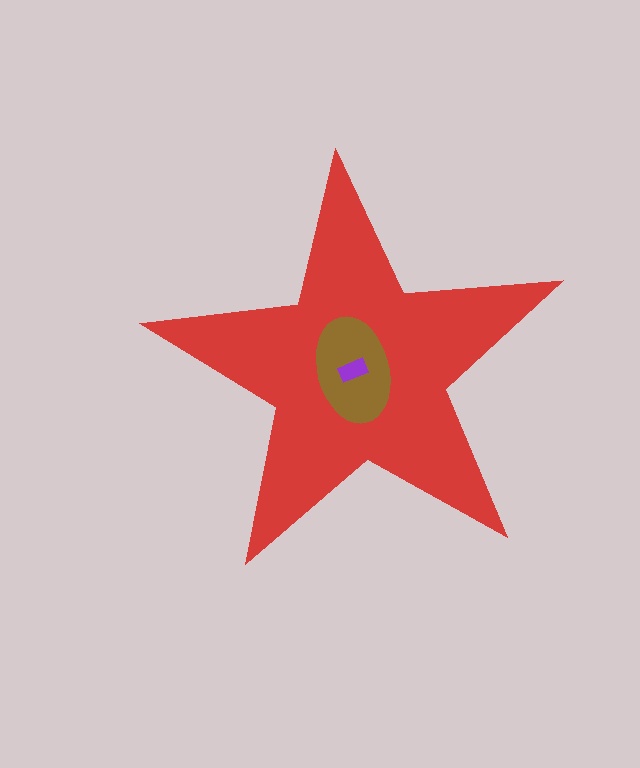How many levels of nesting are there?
3.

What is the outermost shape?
The red star.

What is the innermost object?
The purple rectangle.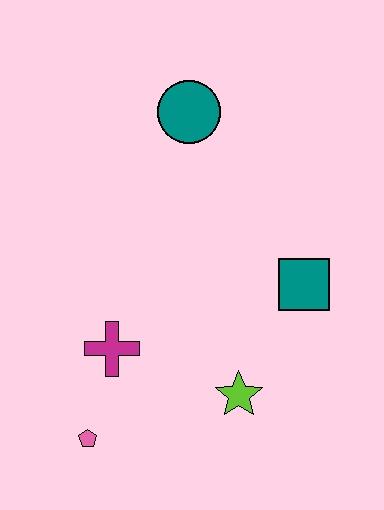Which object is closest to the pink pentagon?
The magenta cross is closest to the pink pentagon.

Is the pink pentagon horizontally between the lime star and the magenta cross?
No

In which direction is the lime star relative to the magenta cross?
The lime star is to the right of the magenta cross.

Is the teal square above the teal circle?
No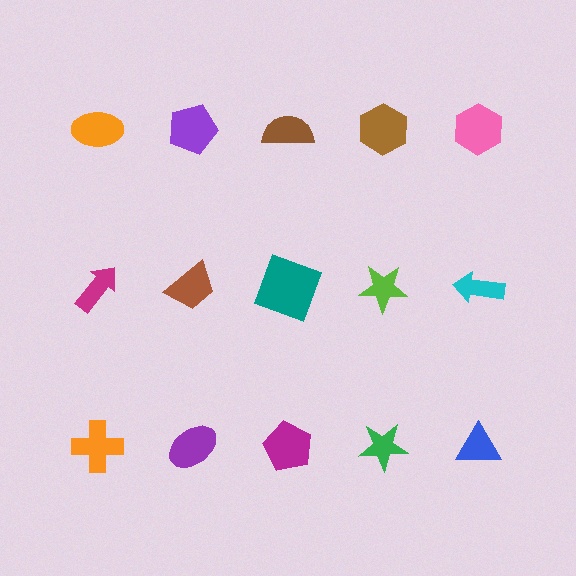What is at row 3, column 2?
A purple ellipse.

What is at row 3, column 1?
An orange cross.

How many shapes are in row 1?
5 shapes.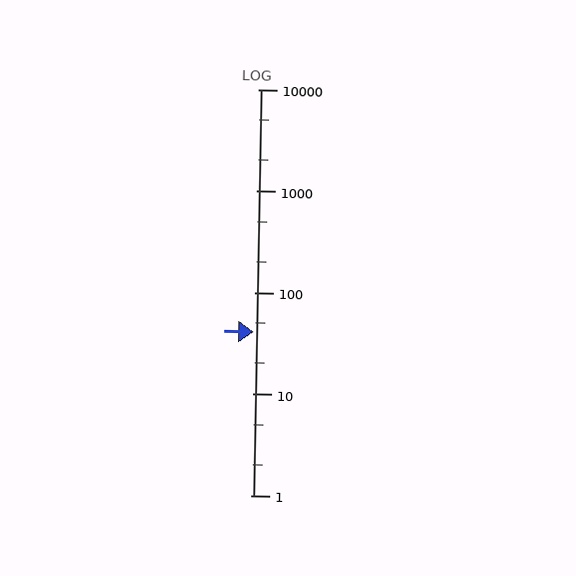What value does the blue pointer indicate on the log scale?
The pointer indicates approximately 41.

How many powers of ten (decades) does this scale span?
The scale spans 4 decades, from 1 to 10000.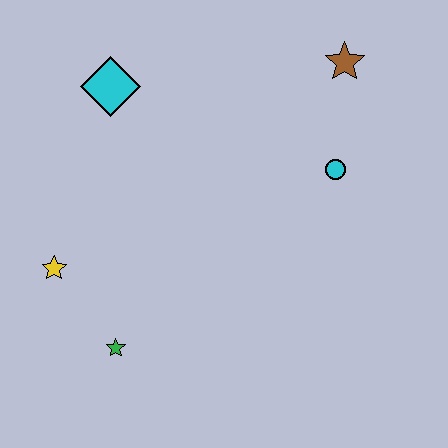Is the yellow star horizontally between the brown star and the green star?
No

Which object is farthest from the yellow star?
The brown star is farthest from the yellow star.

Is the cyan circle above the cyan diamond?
No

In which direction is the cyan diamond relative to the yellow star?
The cyan diamond is above the yellow star.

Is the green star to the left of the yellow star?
No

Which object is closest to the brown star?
The cyan circle is closest to the brown star.